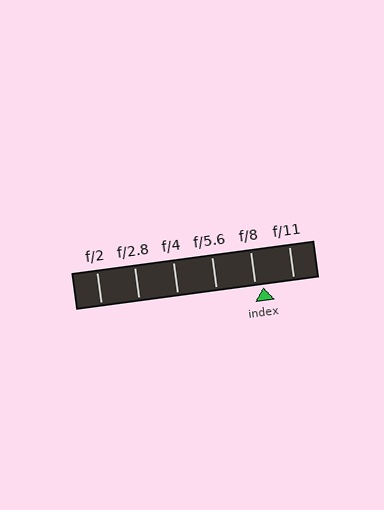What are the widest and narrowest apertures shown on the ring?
The widest aperture shown is f/2 and the narrowest is f/11.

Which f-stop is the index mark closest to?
The index mark is closest to f/8.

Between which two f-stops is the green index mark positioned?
The index mark is between f/8 and f/11.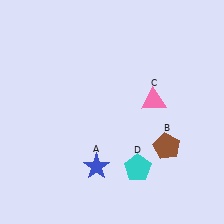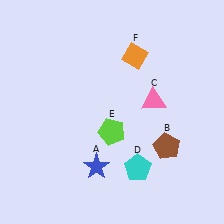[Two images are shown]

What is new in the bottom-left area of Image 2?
A lime pentagon (E) was added in the bottom-left area of Image 2.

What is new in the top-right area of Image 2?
An orange diamond (F) was added in the top-right area of Image 2.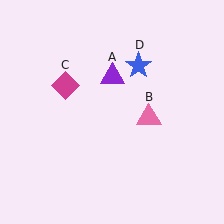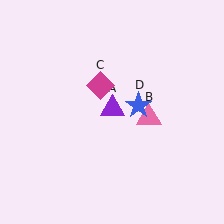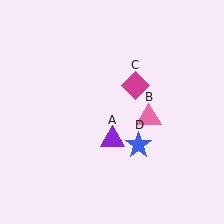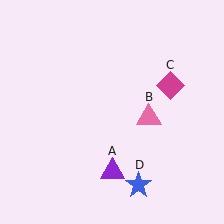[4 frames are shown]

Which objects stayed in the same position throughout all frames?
Pink triangle (object B) remained stationary.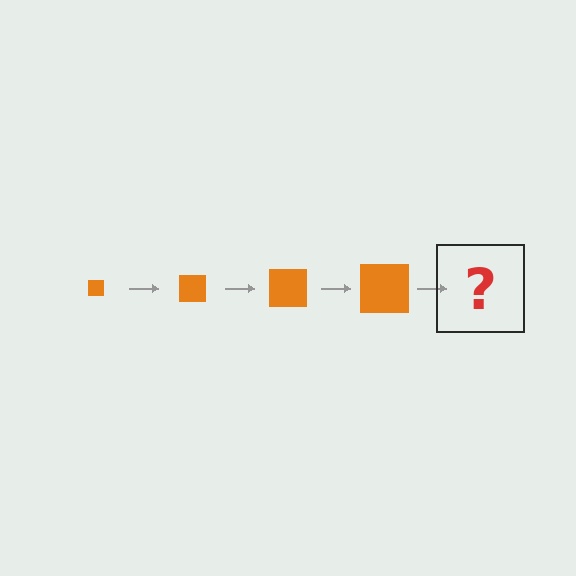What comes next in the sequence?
The next element should be an orange square, larger than the previous one.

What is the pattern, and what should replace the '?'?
The pattern is that the square gets progressively larger each step. The '?' should be an orange square, larger than the previous one.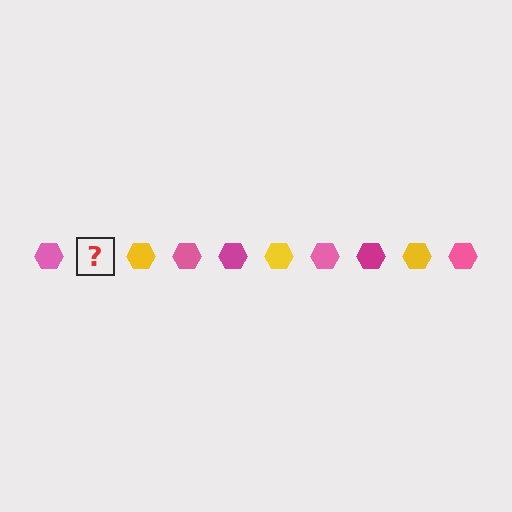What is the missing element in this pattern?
The missing element is a magenta hexagon.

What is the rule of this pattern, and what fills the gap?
The rule is that the pattern cycles through pink, magenta, yellow hexagons. The gap should be filled with a magenta hexagon.